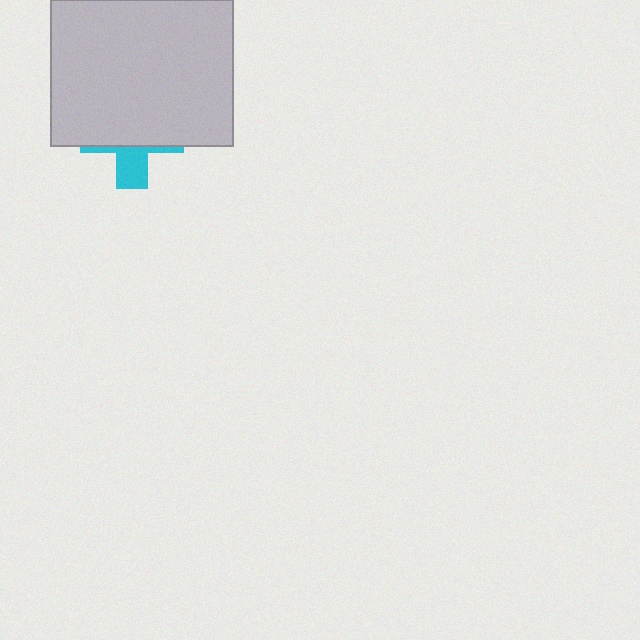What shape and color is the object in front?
The object in front is a light gray rectangle.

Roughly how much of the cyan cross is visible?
A small part of it is visible (roughly 32%).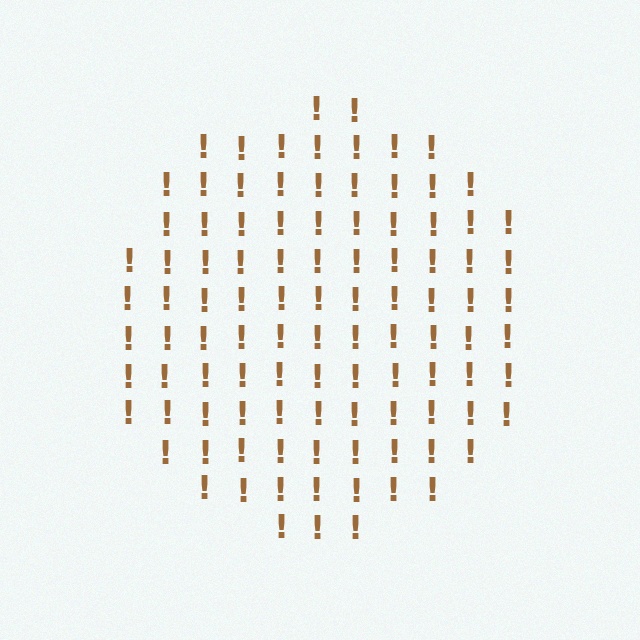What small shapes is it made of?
It is made of small exclamation marks.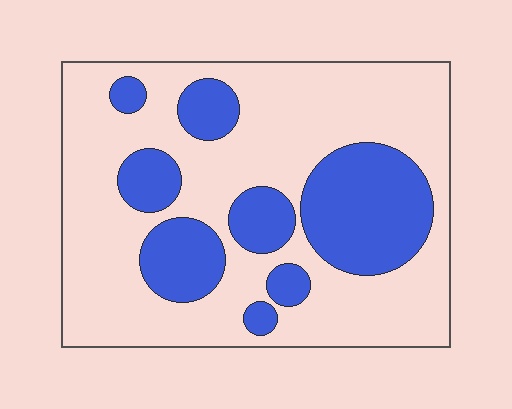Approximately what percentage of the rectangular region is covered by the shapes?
Approximately 30%.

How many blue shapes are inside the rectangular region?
8.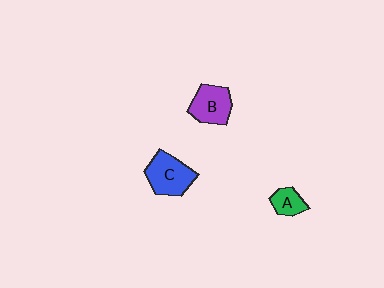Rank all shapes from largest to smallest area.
From largest to smallest: C (blue), B (purple), A (green).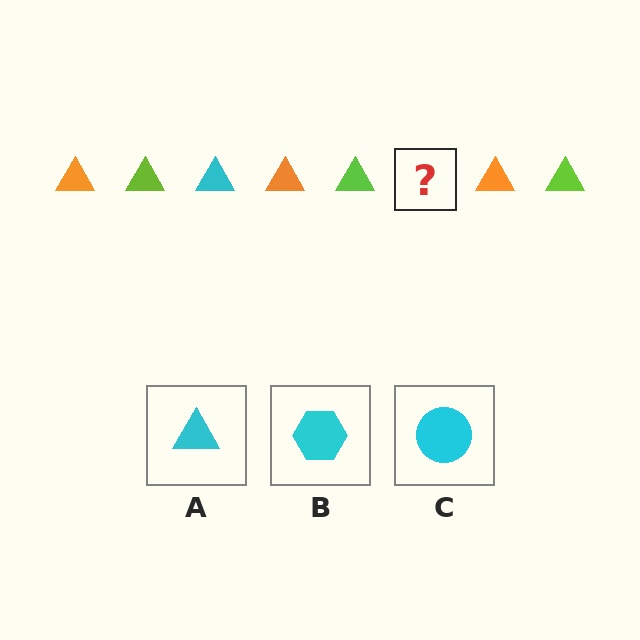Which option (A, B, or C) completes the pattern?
A.